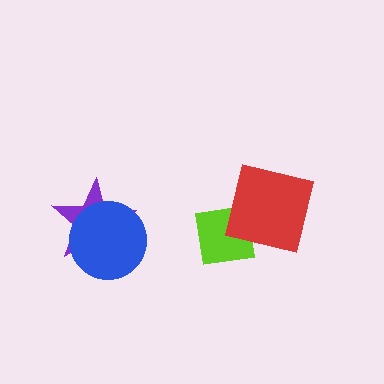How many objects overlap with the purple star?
1 object overlaps with the purple star.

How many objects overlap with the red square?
1 object overlaps with the red square.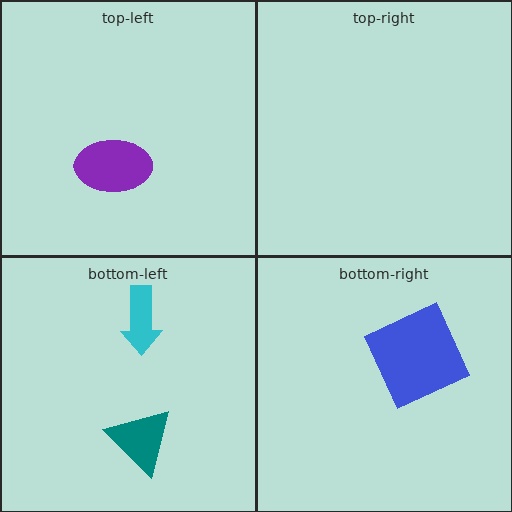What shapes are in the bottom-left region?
The cyan arrow, the teal triangle.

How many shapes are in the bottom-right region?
1.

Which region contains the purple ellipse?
The top-left region.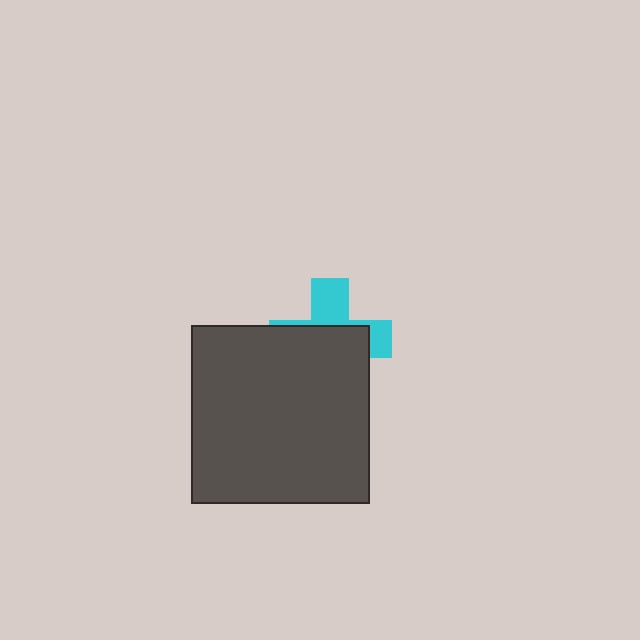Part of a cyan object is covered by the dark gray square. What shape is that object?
It is a cross.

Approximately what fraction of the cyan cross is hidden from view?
Roughly 62% of the cyan cross is hidden behind the dark gray square.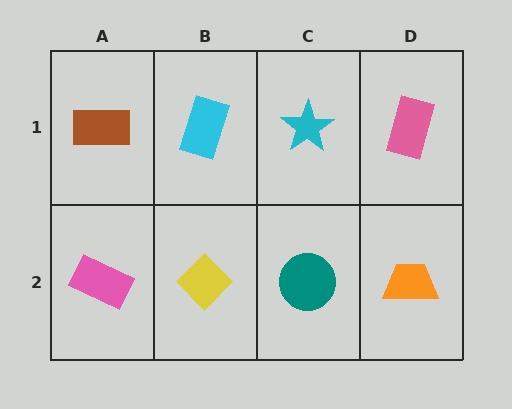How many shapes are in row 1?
4 shapes.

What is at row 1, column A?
A brown rectangle.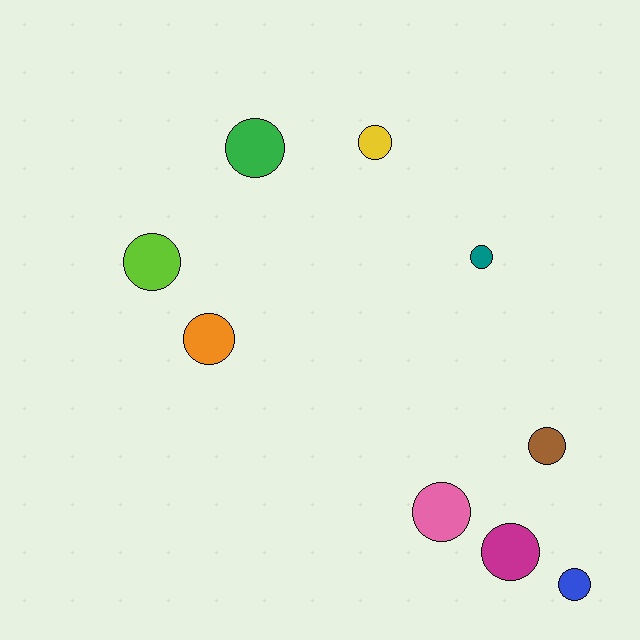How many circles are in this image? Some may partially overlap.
There are 9 circles.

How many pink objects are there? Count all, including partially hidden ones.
There is 1 pink object.